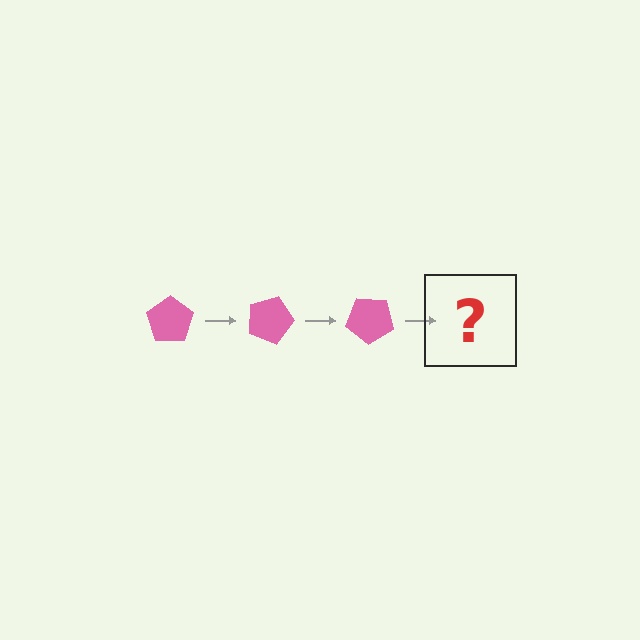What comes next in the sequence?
The next element should be a pink pentagon rotated 60 degrees.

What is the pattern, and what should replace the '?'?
The pattern is that the pentagon rotates 20 degrees each step. The '?' should be a pink pentagon rotated 60 degrees.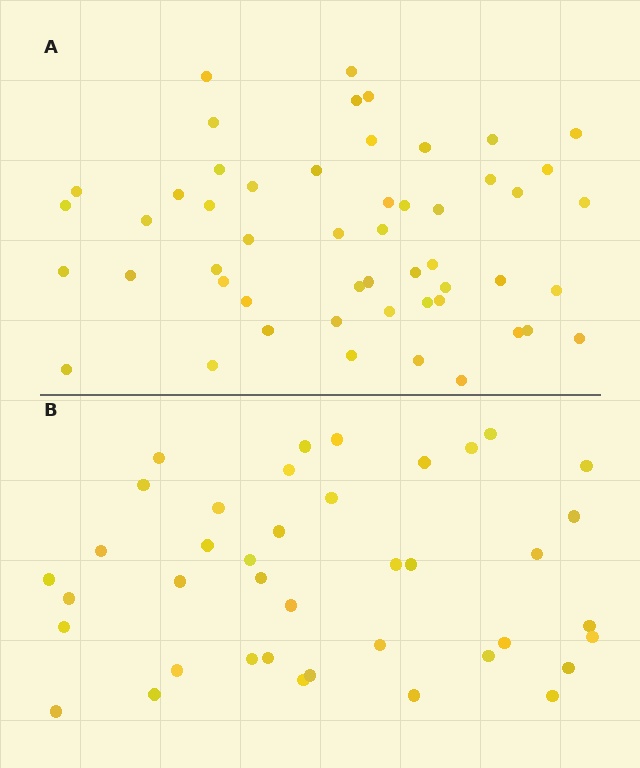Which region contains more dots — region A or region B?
Region A (the top region) has more dots.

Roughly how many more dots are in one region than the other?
Region A has roughly 12 or so more dots than region B.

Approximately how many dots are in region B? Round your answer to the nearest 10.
About 40 dots.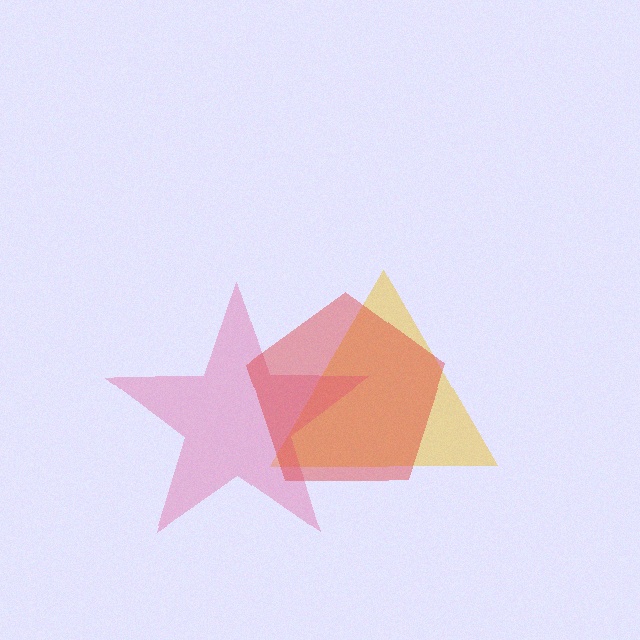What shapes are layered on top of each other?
The layered shapes are: a yellow triangle, a pink star, a red pentagon.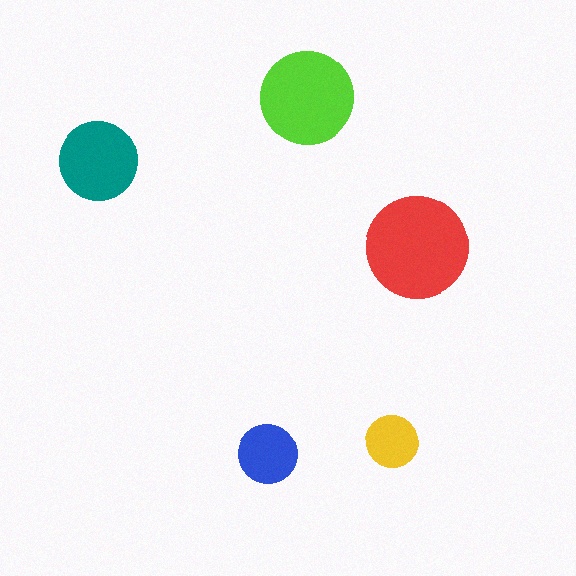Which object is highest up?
The lime circle is topmost.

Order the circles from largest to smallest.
the red one, the lime one, the teal one, the blue one, the yellow one.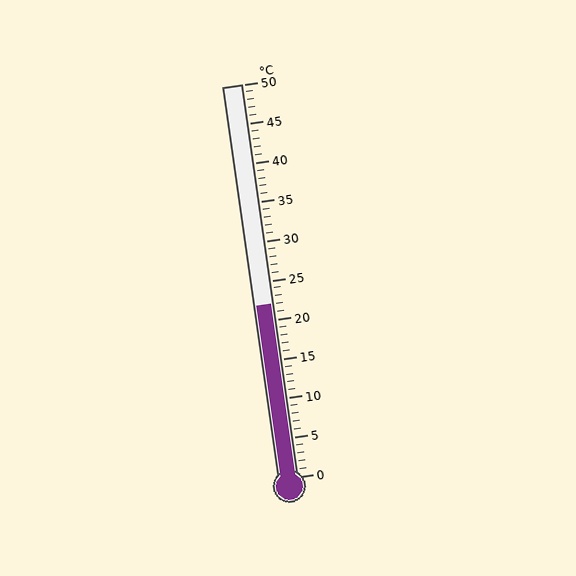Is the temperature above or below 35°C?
The temperature is below 35°C.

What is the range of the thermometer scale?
The thermometer scale ranges from 0°C to 50°C.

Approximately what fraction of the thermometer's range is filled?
The thermometer is filled to approximately 45% of its range.